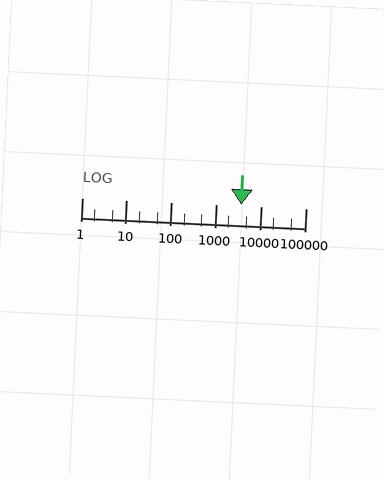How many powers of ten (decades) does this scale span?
The scale spans 5 decades, from 1 to 100000.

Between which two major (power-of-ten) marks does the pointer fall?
The pointer is between 1000 and 10000.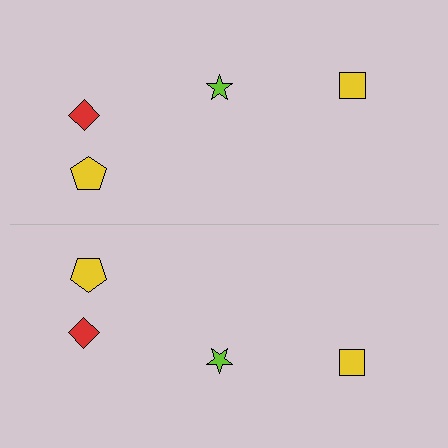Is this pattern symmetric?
Yes, this pattern has bilateral (reflection) symmetry.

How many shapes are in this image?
There are 8 shapes in this image.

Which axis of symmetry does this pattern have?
The pattern has a horizontal axis of symmetry running through the center of the image.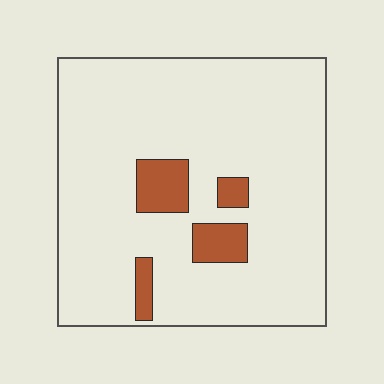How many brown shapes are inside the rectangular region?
4.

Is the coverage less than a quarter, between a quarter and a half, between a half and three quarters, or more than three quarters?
Less than a quarter.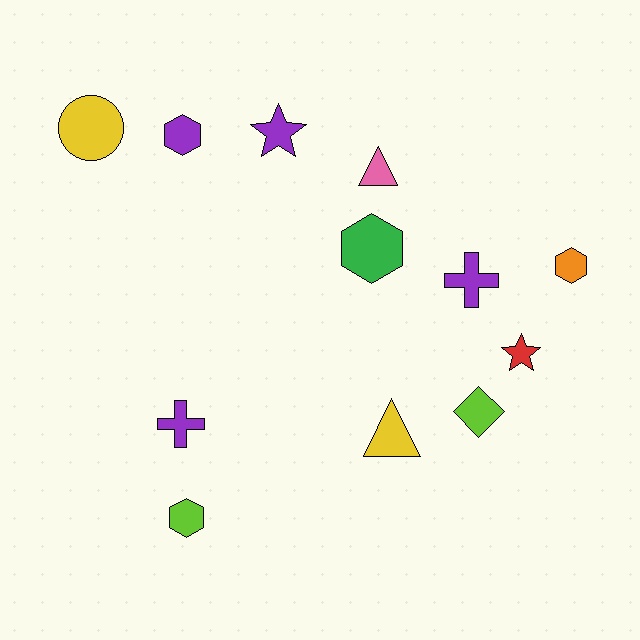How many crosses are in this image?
There are 2 crosses.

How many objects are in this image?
There are 12 objects.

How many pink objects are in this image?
There is 1 pink object.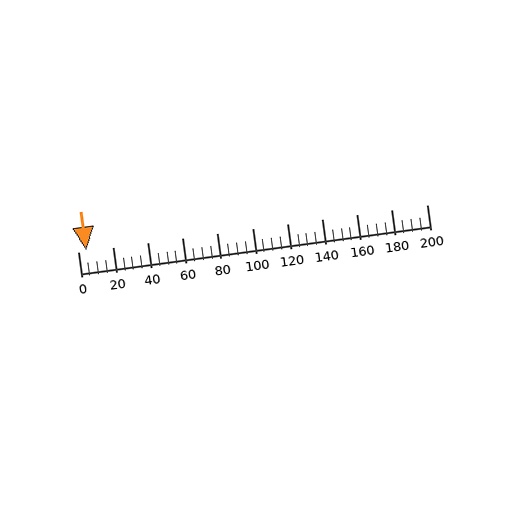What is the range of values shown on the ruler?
The ruler shows values from 0 to 200.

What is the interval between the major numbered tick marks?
The major tick marks are spaced 20 units apart.